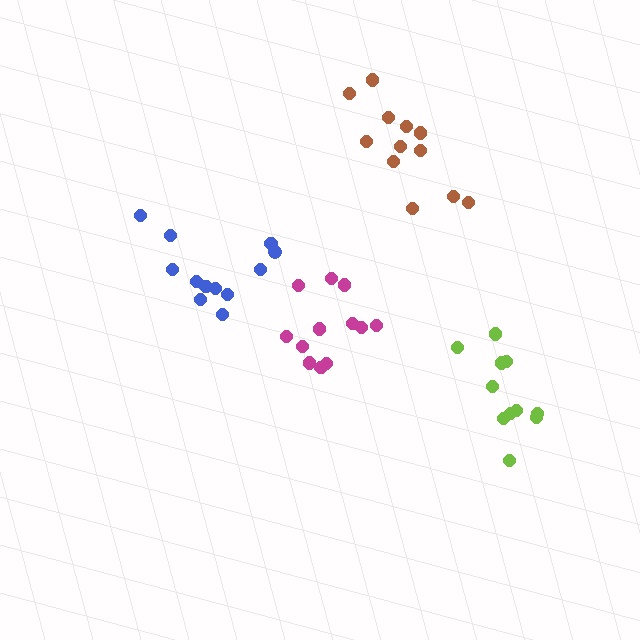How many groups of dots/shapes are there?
There are 4 groups.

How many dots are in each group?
Group 1: 11 dots, Group 2: 12 dots, Group 3: 12 dots, Group 4: 12 dots (47 total).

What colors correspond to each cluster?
The clusters are colored: lime, magenta, brown, blue.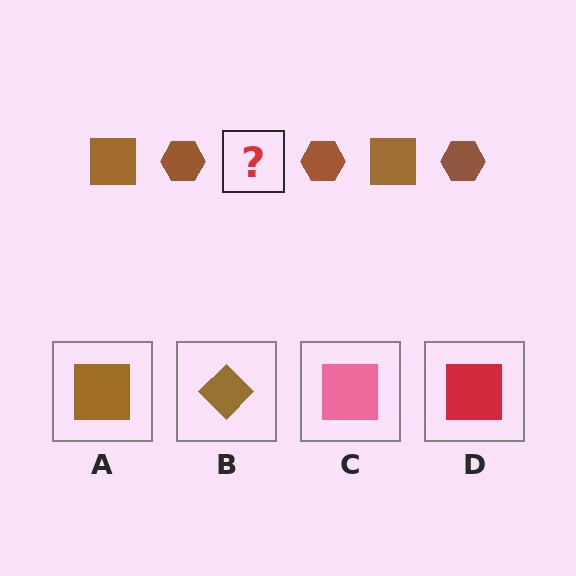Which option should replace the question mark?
Option A.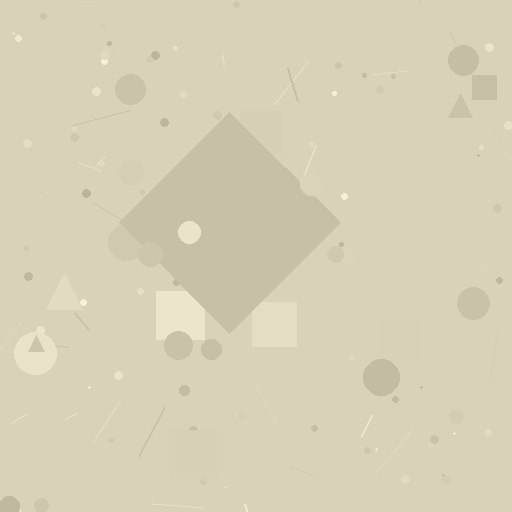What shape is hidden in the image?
A diamond is hidden in the image.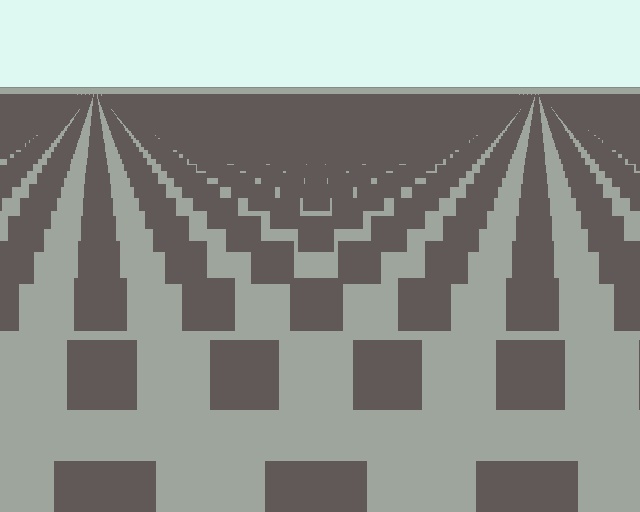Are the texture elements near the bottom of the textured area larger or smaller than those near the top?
Larger. Near the bottom, elements are closer to the viewer and appear at a bigger on-screen size.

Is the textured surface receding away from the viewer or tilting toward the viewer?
The surface is receding away from the viewer. Texture elements get smaller and denser toward the top.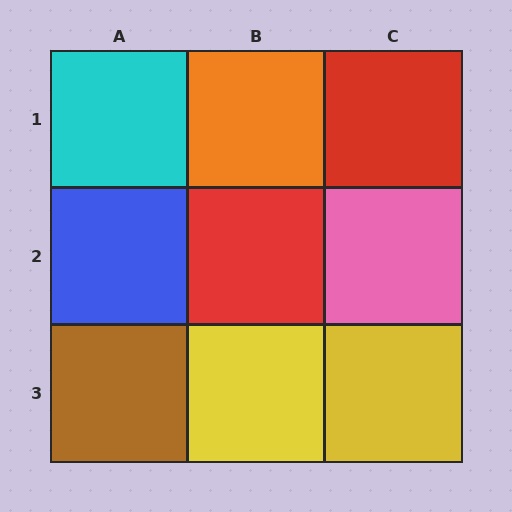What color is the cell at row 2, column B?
Red.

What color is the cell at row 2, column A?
Blue.